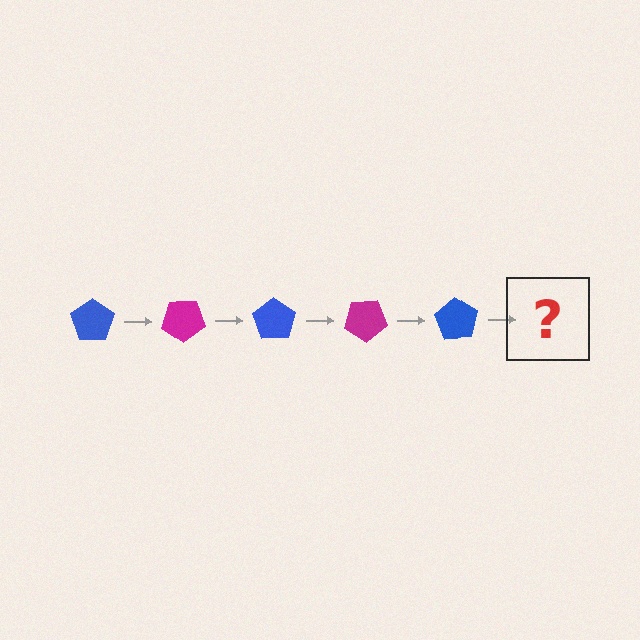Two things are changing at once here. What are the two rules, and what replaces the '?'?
The two rules are that it rotates 35 degrees each step and the color cycles through blue and magenta. The '?' should be a magenta pentagon, rotated 175 degrees from the start.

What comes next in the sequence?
The next element should be a magenta pentagon, rotated 175 degrees from the start.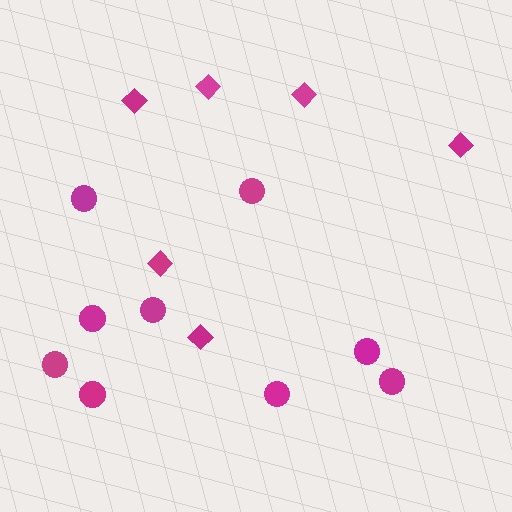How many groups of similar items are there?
There are 2 groups: one group of diamonds (6) and one group of circles (9).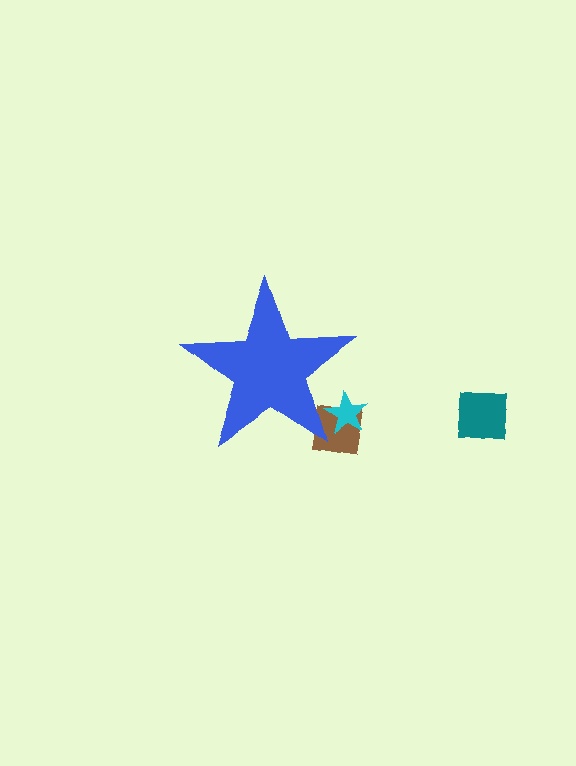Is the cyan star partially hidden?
Yes, the cyan star is partially hidden behind the blue star.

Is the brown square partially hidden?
Yes, the brown square is partially hidden behind the blue star.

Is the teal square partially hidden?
No, the teal square is fully visible.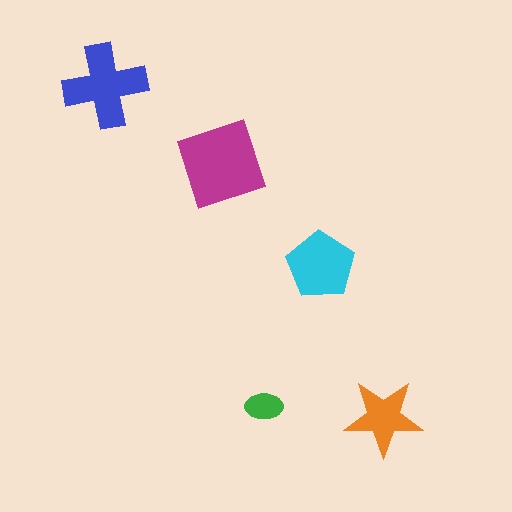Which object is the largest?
The magenta diamond.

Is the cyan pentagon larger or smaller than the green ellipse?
Larger.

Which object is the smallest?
The green ellipse.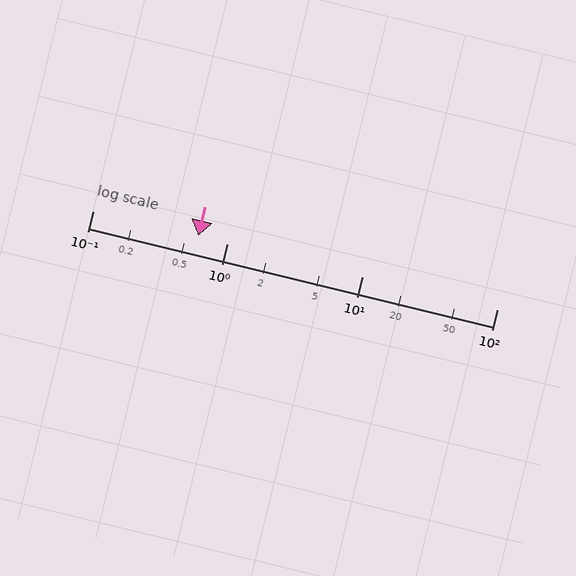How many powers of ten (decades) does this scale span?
The scale spans 3 decades, from 0.1 to 100.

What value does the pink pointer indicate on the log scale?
The pointer indicates approximately 0.61.